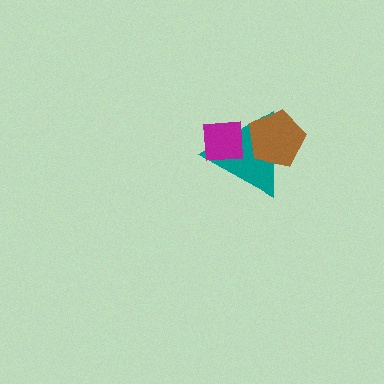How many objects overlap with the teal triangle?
2 objects overlap with the teal triangle.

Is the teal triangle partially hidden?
Yes, it is partially covered by another shape.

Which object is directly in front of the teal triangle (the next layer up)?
The magenta square is directly in front of the teal triangle.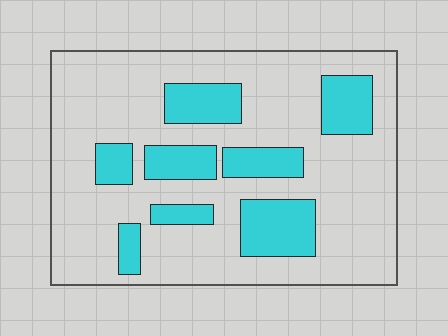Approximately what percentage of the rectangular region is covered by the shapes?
Approximately 25%.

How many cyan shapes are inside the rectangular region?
8.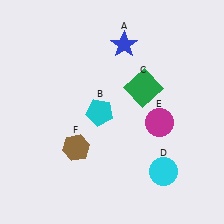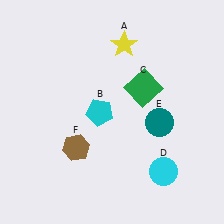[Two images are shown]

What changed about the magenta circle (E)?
In Image 1, E is magenta. In Image 2, it changed to teal.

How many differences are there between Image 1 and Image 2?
There are 2 differences between the two images.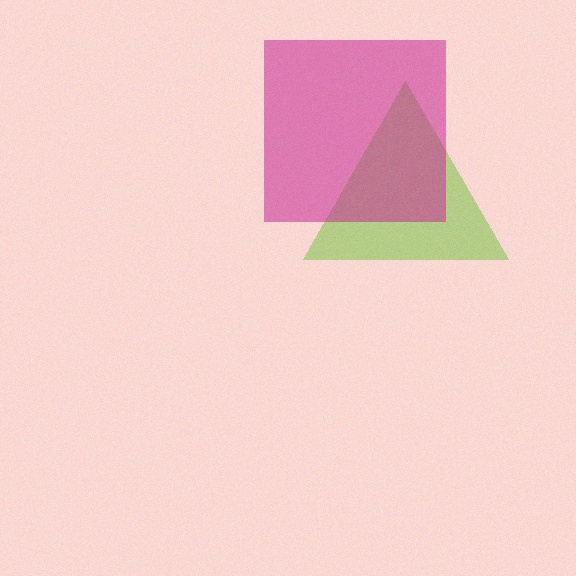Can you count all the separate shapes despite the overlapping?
Yes, there are 2 separate shapes.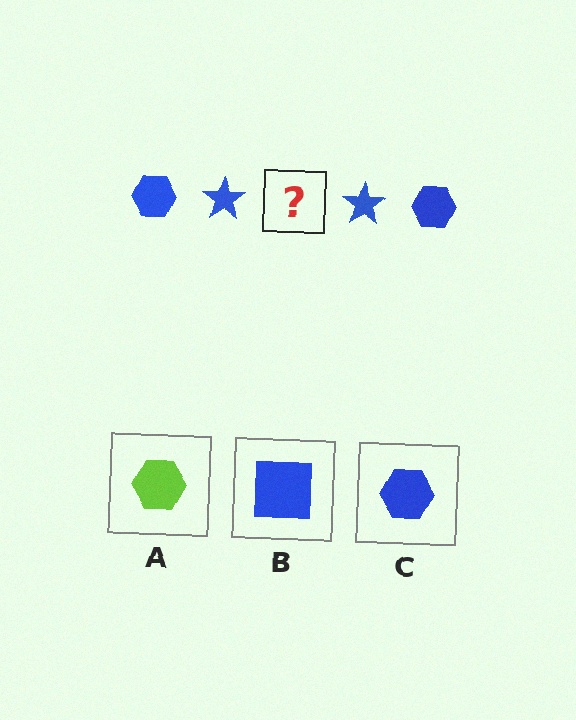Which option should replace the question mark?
Option C.